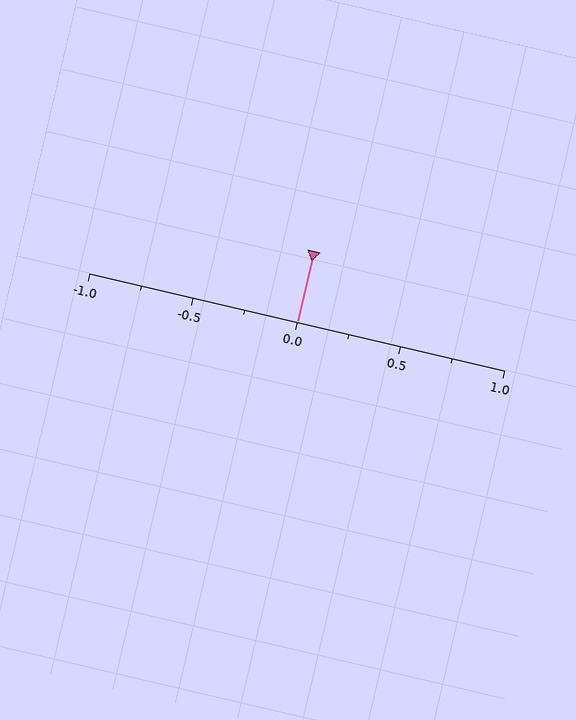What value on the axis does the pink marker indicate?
The marker indicates approximately 0.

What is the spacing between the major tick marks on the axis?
The major ticks are spaced 0.5 apart.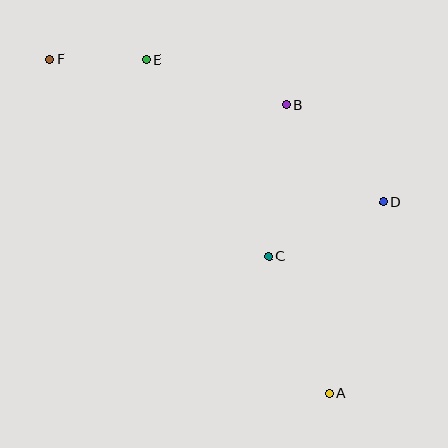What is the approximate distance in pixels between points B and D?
The distance between B and D is approximately 138 pixels.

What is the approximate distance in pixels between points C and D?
The distance between C and D is approximately 127 pixels.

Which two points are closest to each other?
Points E and F are closest to each other.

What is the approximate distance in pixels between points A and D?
The distance between A and D is approximately 199 pixels.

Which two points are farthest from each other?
Points A and F are farthest from each other.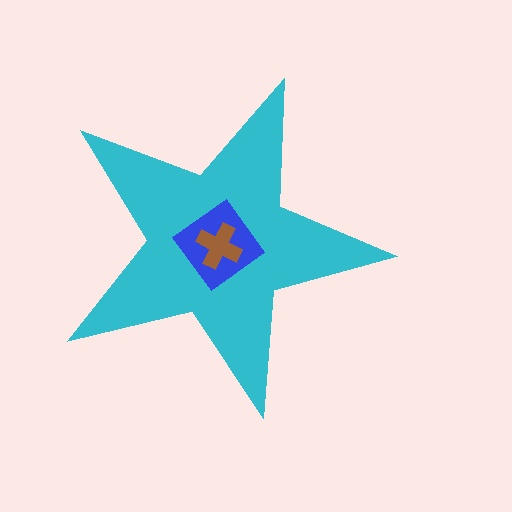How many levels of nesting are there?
3.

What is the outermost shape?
The cyan star.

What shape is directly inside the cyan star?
The blue diamond.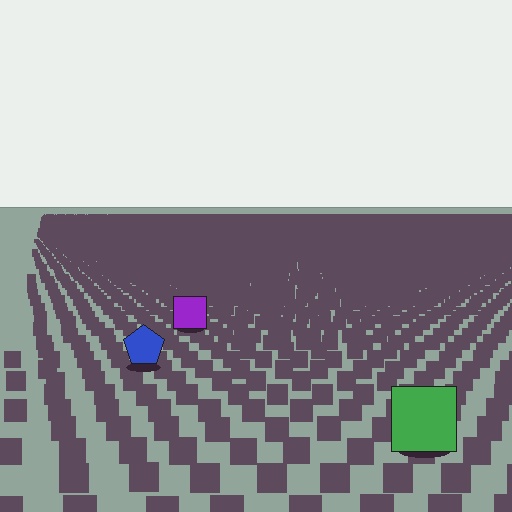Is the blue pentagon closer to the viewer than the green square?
No. The green square is closer — you can tell from the texture gradient: the ground texture is coarser near it.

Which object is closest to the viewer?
The green square is closest. The texture marks near it are larger and more spread out.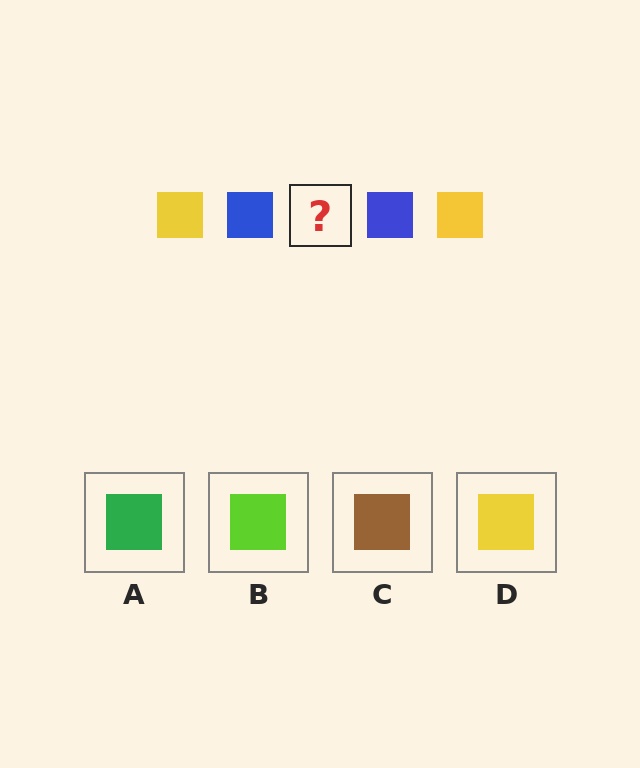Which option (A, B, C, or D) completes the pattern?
D.